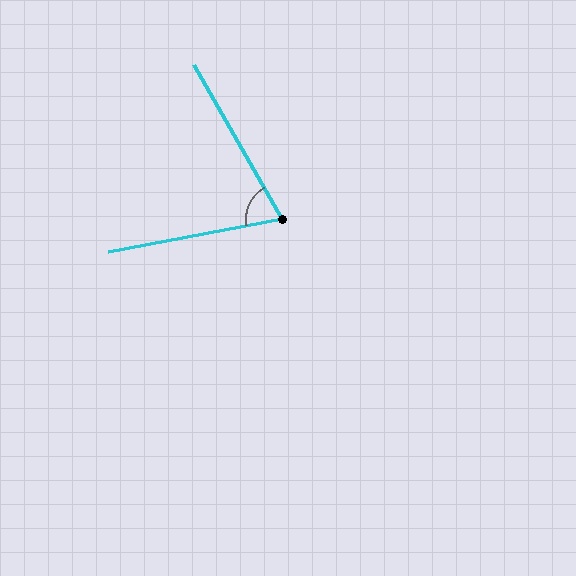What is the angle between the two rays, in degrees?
Approximately 71 degrees.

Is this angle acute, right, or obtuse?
It is acute.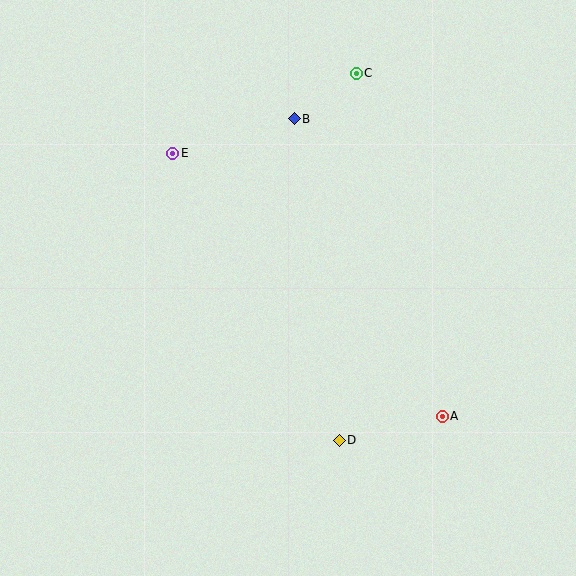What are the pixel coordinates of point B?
Point B is at (294, 119).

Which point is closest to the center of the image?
Point D at (339, 440) is closest to the center.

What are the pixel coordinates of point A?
Point A is at (443, 416).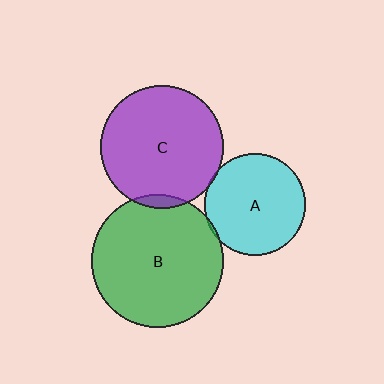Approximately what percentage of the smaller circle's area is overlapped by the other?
Approximately 5%.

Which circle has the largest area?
Circle B (green).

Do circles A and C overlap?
Yes.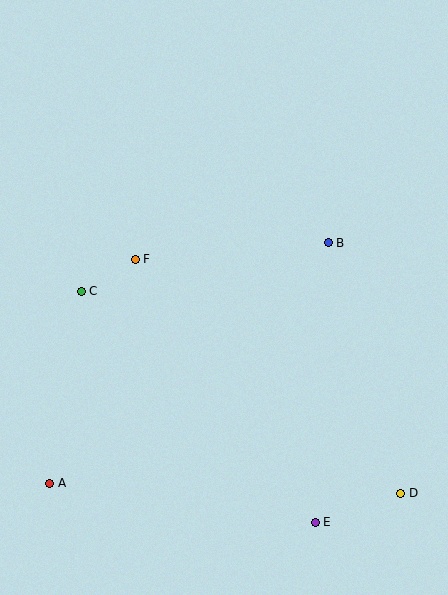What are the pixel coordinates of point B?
Point B is at (328, 243).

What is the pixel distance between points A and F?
The distance between A and F is 240 pixels.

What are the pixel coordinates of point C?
Point C is at (81, 291).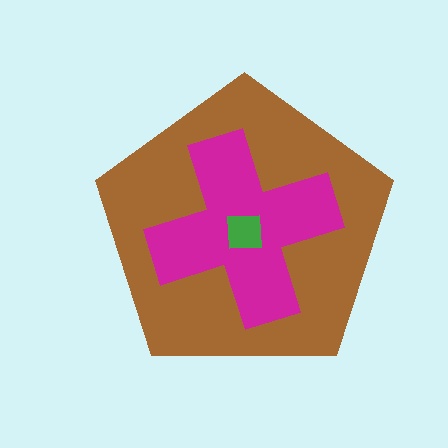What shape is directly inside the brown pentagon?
The magenta cross.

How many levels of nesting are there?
3.